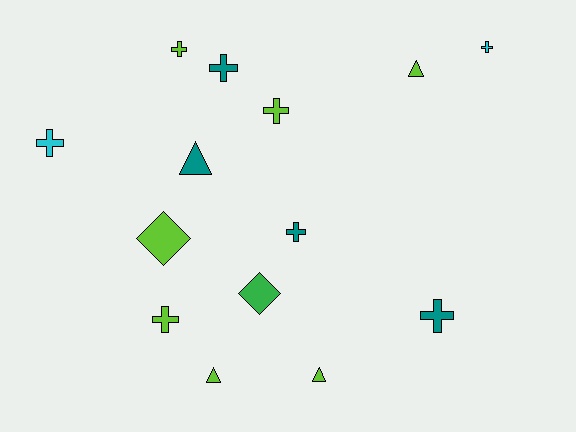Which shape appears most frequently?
Cross, with 8 objects.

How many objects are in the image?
There are 14 objects.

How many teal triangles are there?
There is 1 teal triangle.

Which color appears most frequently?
Lime, with 7 objects.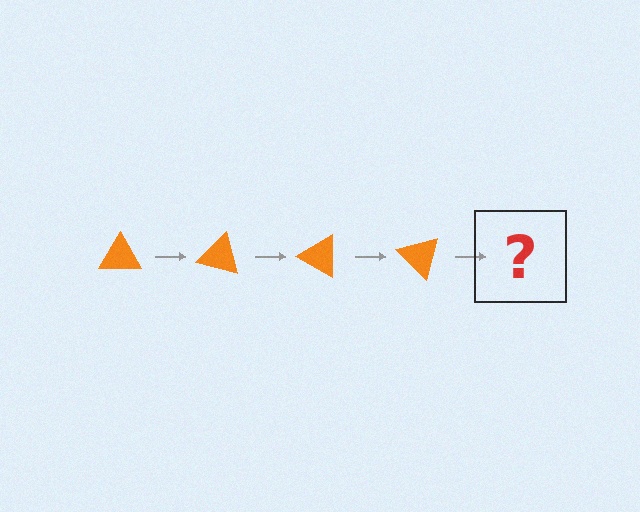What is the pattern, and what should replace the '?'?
The pattern is that the triangle rotates 15 degrees each step. The '?' should be an orange triangle rotated 60 degrees.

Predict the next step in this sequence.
The next step is an orange triangle rotated 60 degrees.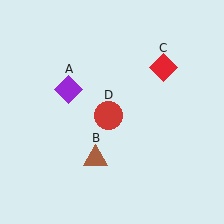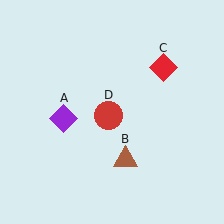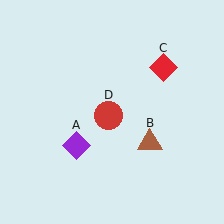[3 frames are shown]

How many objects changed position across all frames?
2 objects changed position: purple diamond (object A), brown triangle (object B).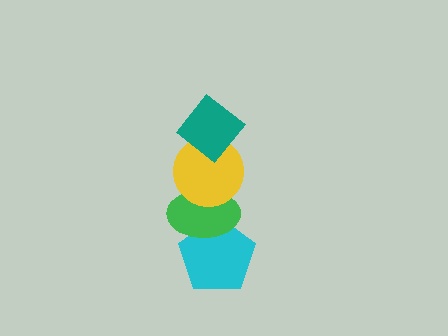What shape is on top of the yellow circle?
The teal diamond is on top of the yellow circle.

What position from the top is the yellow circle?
The yellow circle is 2nd from the top.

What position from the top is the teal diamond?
The teal diamond is 1st from the top.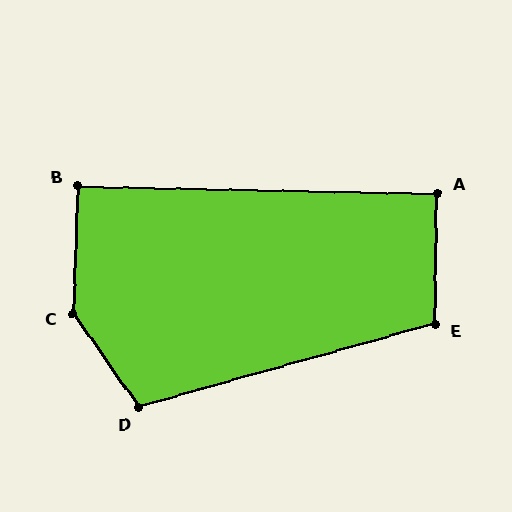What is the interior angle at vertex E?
Approximately 106 degrees (obtuse).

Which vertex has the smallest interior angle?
A, at approximately 90 degrees.